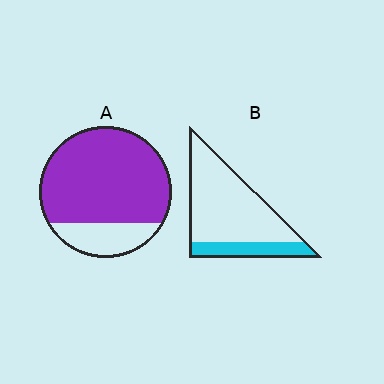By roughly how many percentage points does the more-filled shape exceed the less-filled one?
By roughly 55 percentage points (A over B).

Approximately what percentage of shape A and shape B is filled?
A is approximately 80% and B is approximately 25%.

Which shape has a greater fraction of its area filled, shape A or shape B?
Shape A.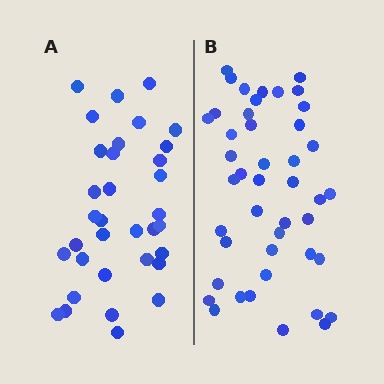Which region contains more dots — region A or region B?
Region B (the right region) has more dots.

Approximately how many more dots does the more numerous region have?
Region B has roughly 10 or so more dots than region A.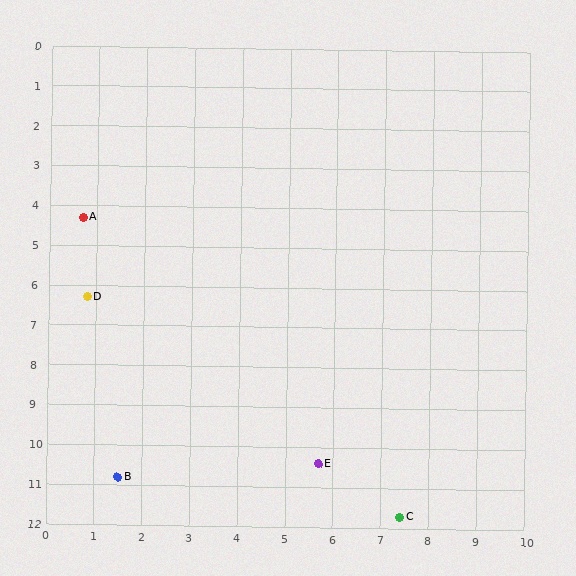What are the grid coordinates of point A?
Point A is at approximately (0.7, 4.3).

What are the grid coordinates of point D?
Point D is at approximately (0.8, 6.3).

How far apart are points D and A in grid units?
Points D and A are about 2.0 grid units apart.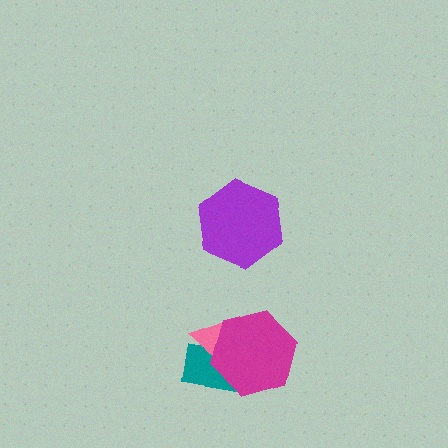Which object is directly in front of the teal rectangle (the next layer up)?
The pink triangle is directly in front of the teal rectangle.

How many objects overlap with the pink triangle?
2 objects overlap with the pink triangle.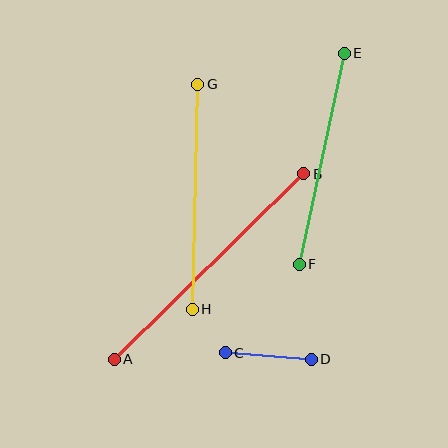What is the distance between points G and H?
The distance is approximately 225 pixels.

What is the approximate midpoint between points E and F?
The midpoint is at approximately (322, 159) pixels.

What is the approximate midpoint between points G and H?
The midpoint is at approximately (195, 197) pixels.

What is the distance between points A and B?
The distance is approximately 265 pixels.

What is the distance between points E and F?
The distance is approximately 216 pixels.